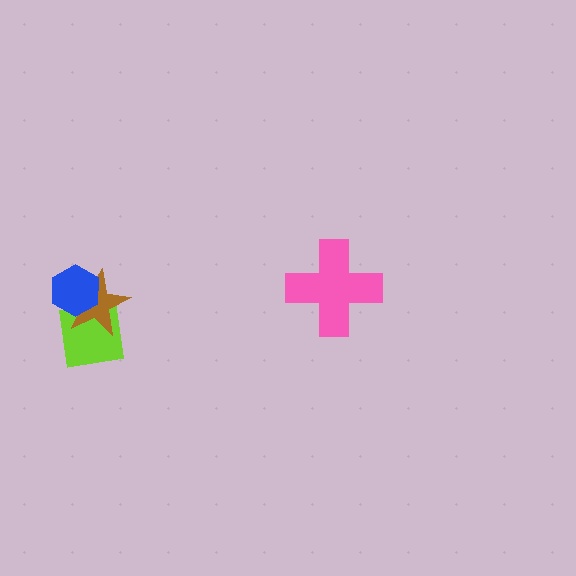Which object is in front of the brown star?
The blue hexagon is in front of the brown star.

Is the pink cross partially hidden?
No, no other shape covers it.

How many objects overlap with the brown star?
2 objects overlap with the brown star.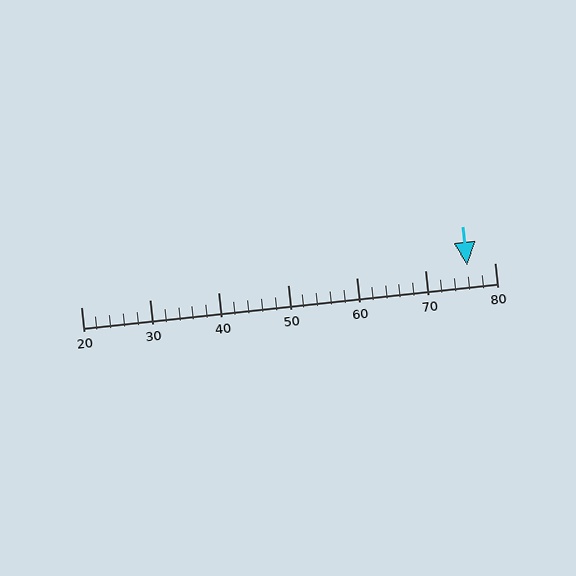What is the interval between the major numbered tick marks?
The major tick marks are spaced 10 units apart.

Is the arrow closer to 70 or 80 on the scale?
The arrow is closer to 80.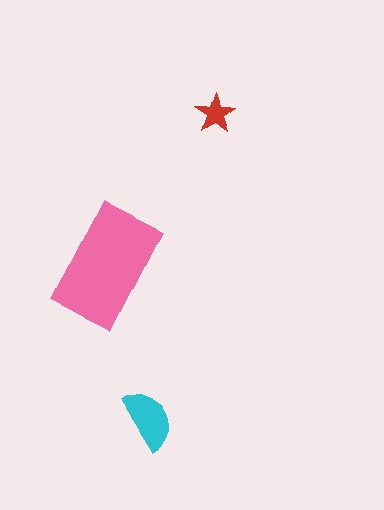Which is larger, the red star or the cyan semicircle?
The cyan semicircle.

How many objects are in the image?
There are 3 objects in the image.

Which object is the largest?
The pink rectangle.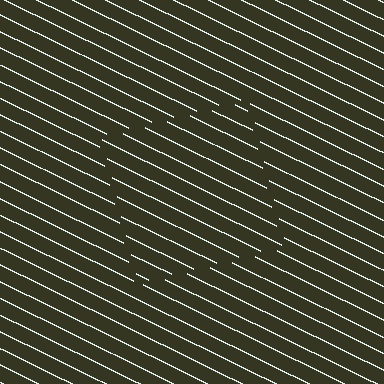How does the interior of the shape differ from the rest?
The interior of the shape contains the same grating, shifted by half a period — the contour is defined by the phase discontinuity where line-ends from the inner and outer gratings abut.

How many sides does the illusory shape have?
4 sides — the line-ends trace a square.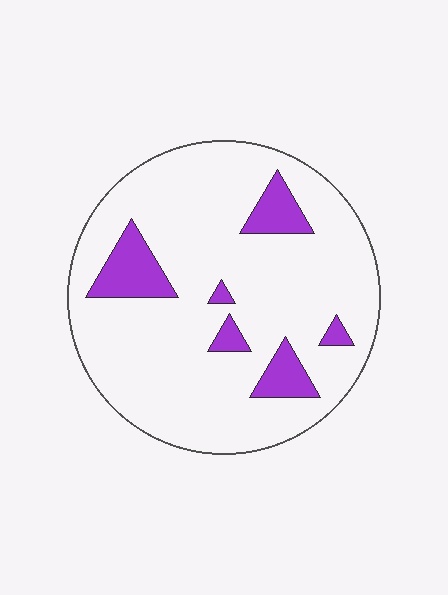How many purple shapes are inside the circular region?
6.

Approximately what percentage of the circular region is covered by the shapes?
Approximately 15%.